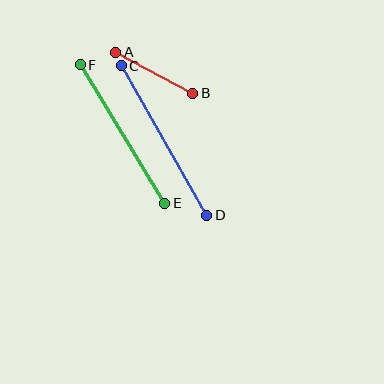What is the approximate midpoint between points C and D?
The midpoint is at approximately (164, 141) pixels.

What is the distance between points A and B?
The distance is approximately 87 pixels.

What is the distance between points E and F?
The distance is approximately 162 pixels.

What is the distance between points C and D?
The distance is approximately 172 pixels.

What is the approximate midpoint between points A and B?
The midpoint is at approximately (154, 73) pixels.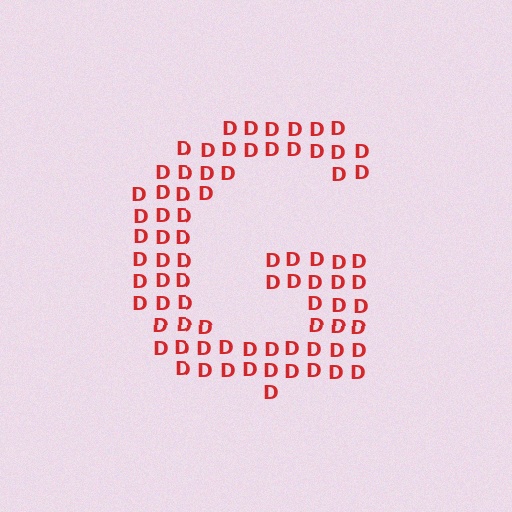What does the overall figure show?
The overall figure shows the letter G.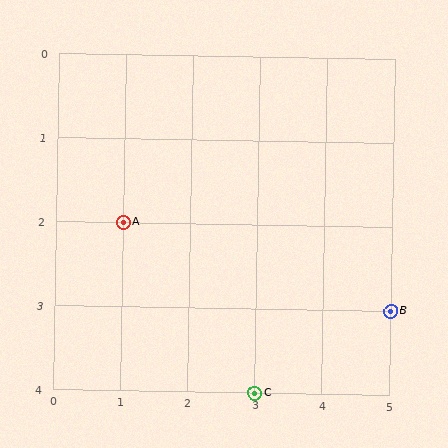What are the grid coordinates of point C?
Point C is at grid coordinates (3, 4).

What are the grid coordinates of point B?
Point B is at grid coordinates (5, 3).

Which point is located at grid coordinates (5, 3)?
Point B is at (5, 3).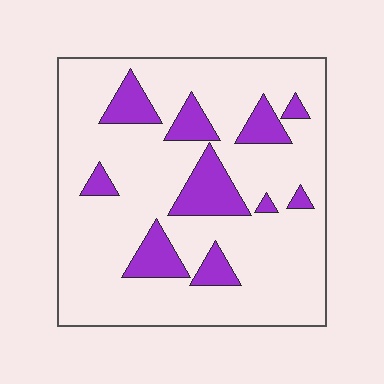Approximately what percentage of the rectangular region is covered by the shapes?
Approximately 20%.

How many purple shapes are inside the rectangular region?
10.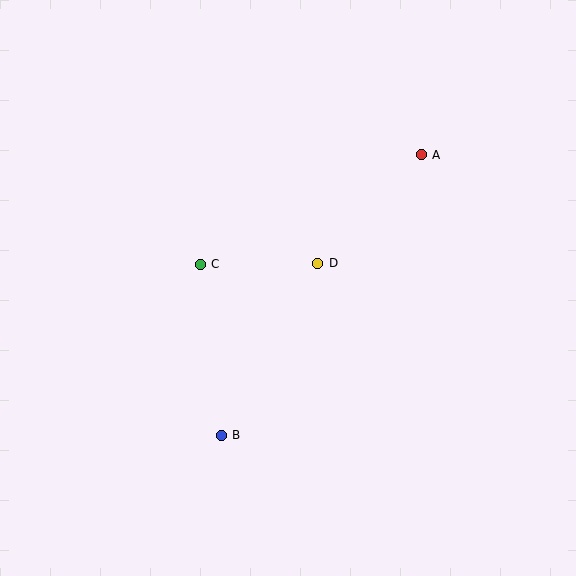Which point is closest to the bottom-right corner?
Point B is closest to the bottom-right corner.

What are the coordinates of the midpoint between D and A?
The midpoint between D and A is at (370, 209).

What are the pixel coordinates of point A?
Point A is at (421, 155).